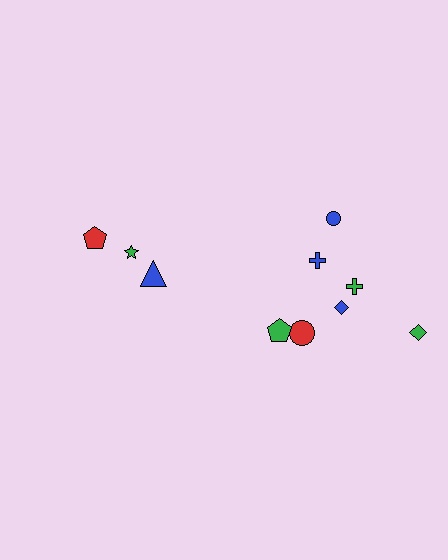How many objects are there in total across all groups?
There are 10 objects.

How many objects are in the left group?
There are 3 objects.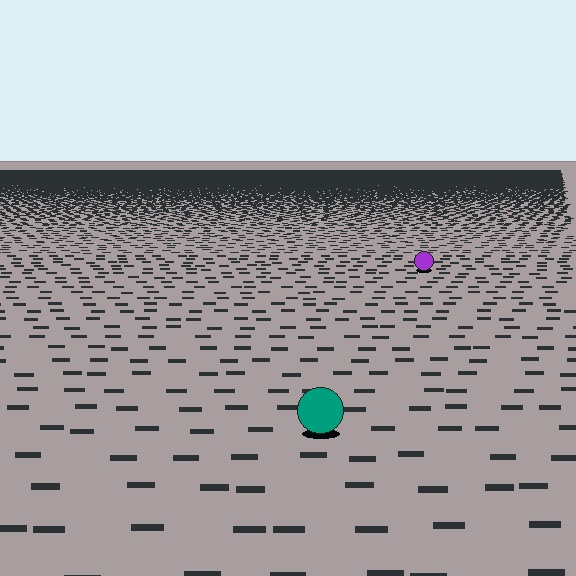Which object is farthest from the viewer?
The purple circle is farthest from the viewer. It appears smaller and the ground texture around it is denser.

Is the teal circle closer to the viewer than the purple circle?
Yes. The teal circle is closer — you can tell from the texture gradient: the ground texture is coarser near it.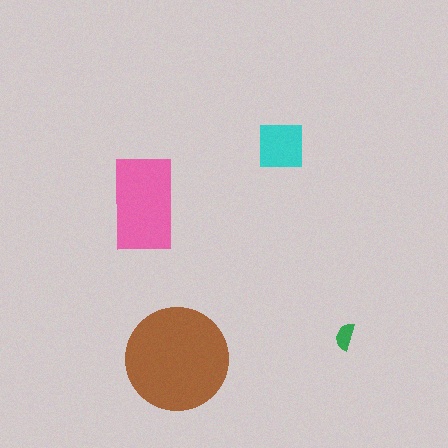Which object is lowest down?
The brown circle is bottommost.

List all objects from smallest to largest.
The green semicircle, the cyan square, the pink rectangle, the brown circle.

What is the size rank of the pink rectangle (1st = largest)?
2nd.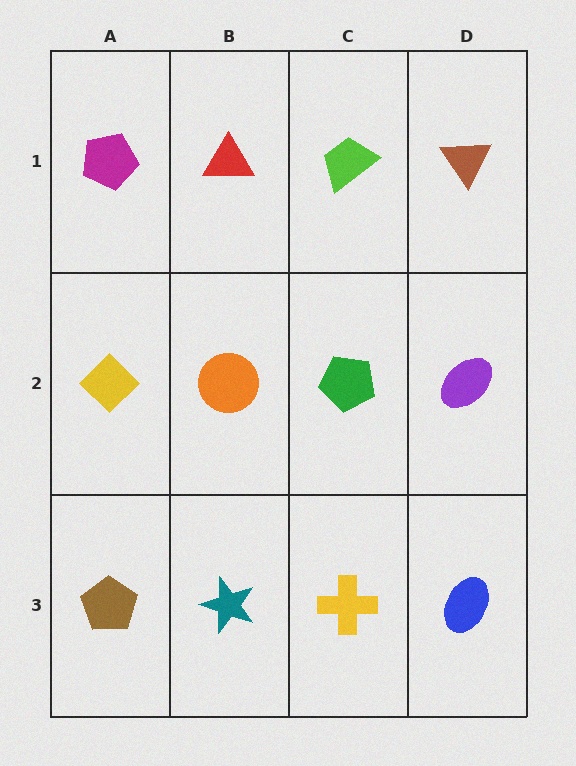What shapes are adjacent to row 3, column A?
A yellow diamond (row 2, column A), a teal star (row 3, column B).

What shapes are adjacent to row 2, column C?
A lime trapezoid (row 1, column C), a yellow cross (row 3, column C), an orange circle (row 2, column B), a purple ellipse (row 2, column D).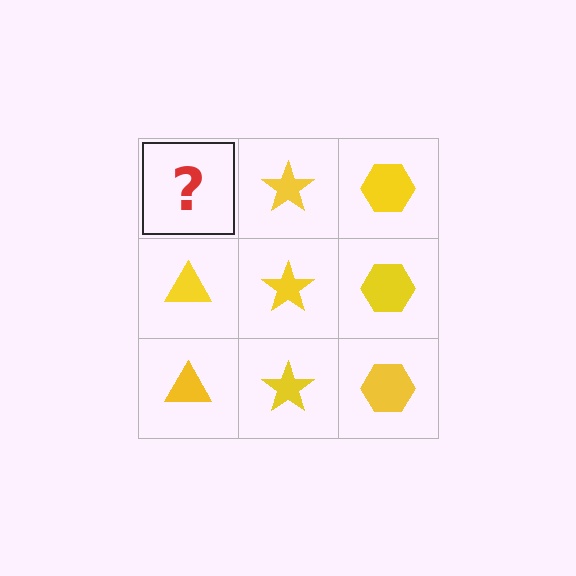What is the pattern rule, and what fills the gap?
The rule is that each column has a consistent shape. The gap should be filled with a yellow triangle.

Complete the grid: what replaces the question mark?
The question mark should be replaced with a yellow triangle.